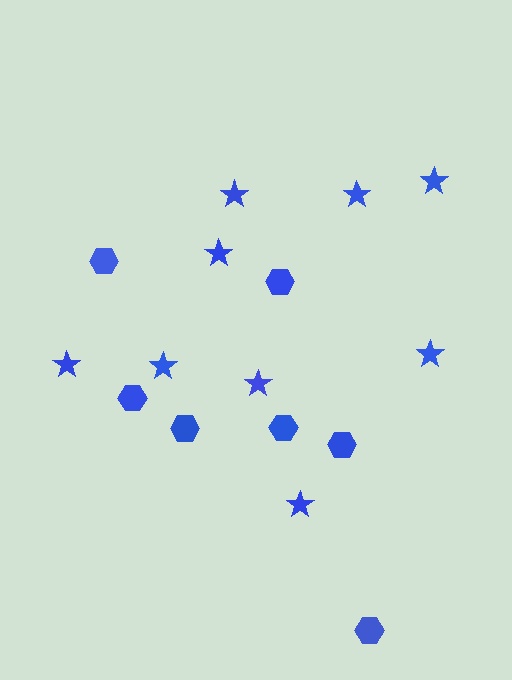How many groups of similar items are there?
There are 2 groups: one group of stars (9) and one group of hexagons (7).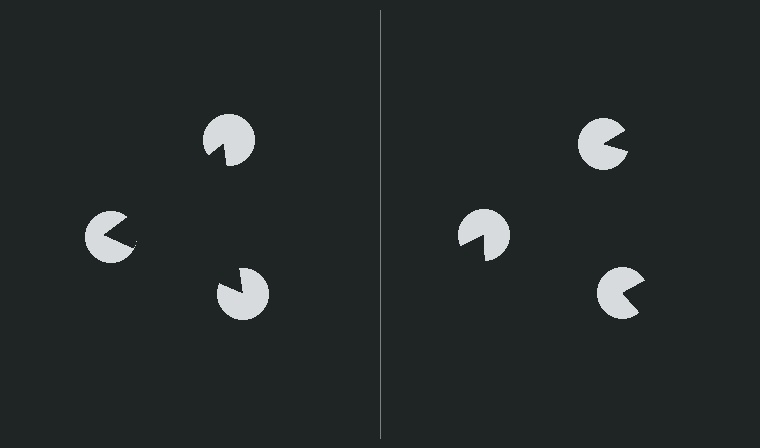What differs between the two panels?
The pac-man discs are positioned identically on both sides; only the wedge orientations differ. On the left they align to a triangle; on the right they are misaligned.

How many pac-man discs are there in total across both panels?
6 — 3 on each side.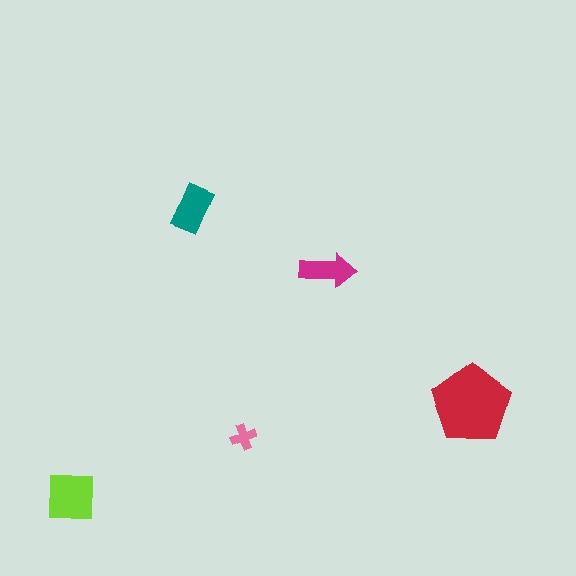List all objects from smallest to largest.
The pink cross, the magenta arrow, the teal rectangle, the lime square, the red pentagon.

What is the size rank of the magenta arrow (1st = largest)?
4th.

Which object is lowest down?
The lime square is bottommost.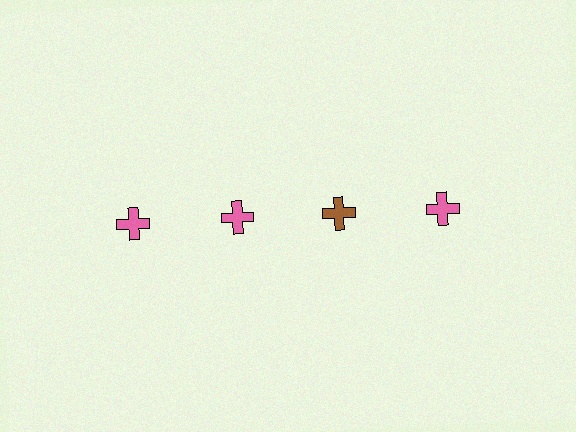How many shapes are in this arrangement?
There are 4 shapes arranged in a grid pattern.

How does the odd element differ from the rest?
It has a different color: brown instead of pink.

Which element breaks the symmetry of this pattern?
The brown cross in the top row, center column breaks the symmetry. All other shapes are pink crosses.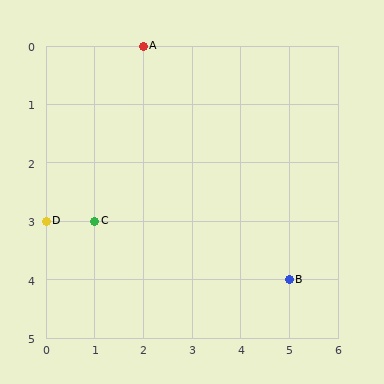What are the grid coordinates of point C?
Point C is at grid coordinates (1, 3).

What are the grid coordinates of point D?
Point D is at grid coordinates (0, 3).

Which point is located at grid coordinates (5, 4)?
Point B is at (5, 4).